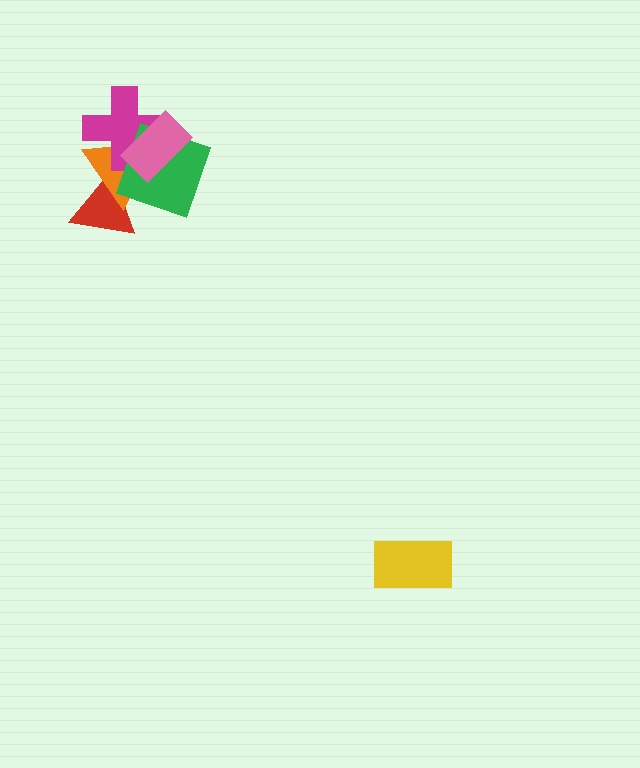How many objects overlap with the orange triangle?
4 objects overlap with the orange triangle.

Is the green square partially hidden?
Yes, it is partially covered by another shape.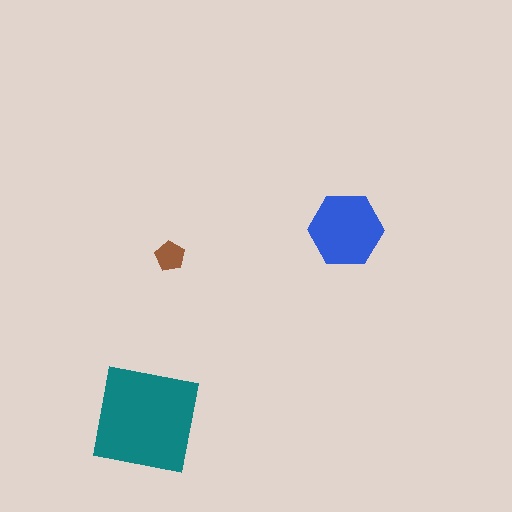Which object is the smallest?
The brown pentagon.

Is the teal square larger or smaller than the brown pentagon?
Larger.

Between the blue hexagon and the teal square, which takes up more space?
The teal square.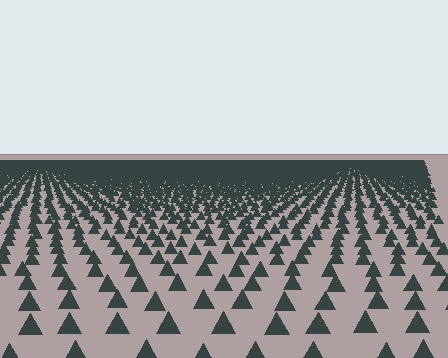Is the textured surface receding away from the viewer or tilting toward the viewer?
The surface is receding away from the viewer. Texture elements get smaller and denser toward the top.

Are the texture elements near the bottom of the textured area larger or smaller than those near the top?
Larger. Near the bottom, elements are closer to the viewer and appear at a bigger on-screen size.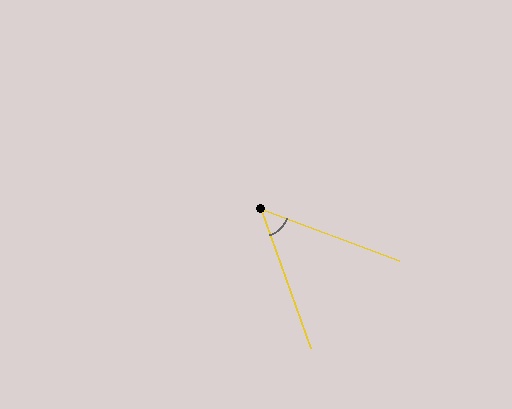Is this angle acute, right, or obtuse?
It is acute.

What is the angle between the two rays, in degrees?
Approximately 50 degrees.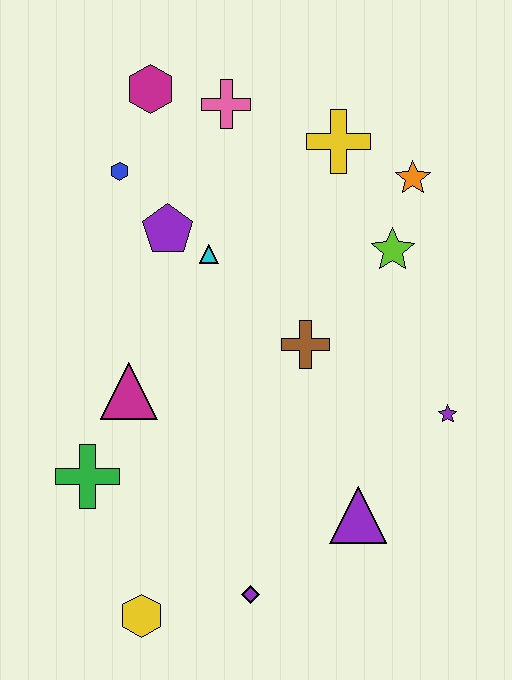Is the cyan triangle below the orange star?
Yes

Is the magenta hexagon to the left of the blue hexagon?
No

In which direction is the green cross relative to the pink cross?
The green cross is below the pink cross.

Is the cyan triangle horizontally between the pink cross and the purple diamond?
No